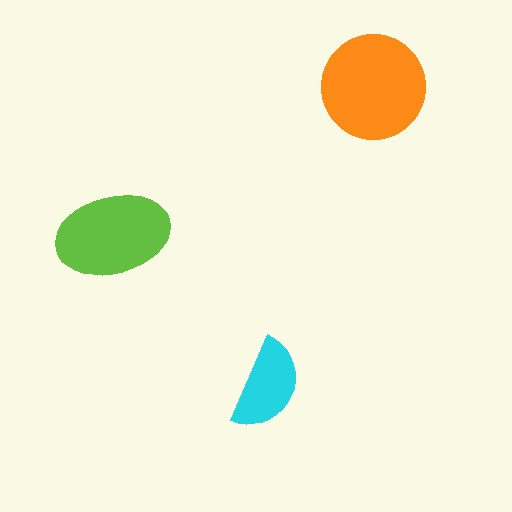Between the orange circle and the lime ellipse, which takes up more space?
The orange circle.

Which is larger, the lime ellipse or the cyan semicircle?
The lime ellipse.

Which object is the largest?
The orange circle.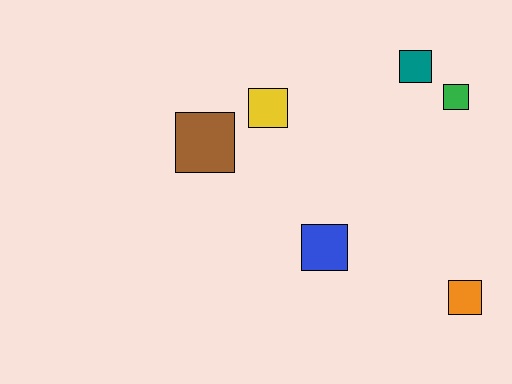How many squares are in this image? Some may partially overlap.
There are 6 squares.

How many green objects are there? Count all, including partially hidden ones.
There is 1 green object.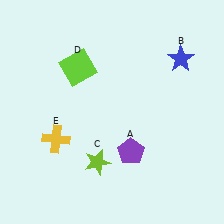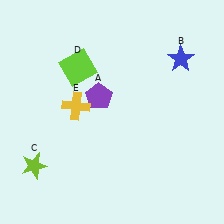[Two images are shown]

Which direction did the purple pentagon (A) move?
The purple pentagon (A) moved up.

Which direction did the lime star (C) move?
The lime star (C) moved left.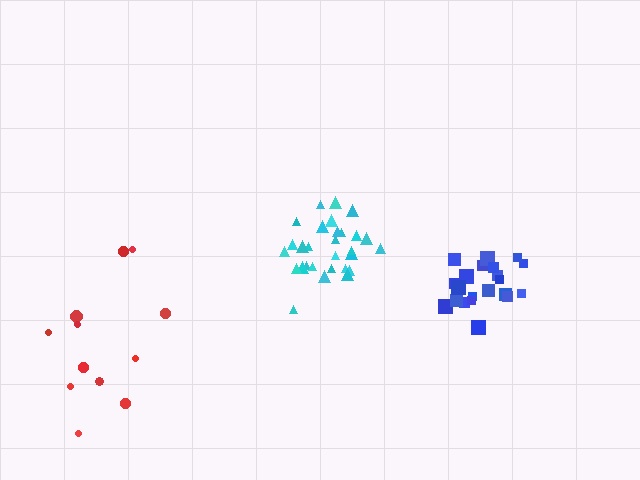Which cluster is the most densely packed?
Blue.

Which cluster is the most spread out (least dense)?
Red.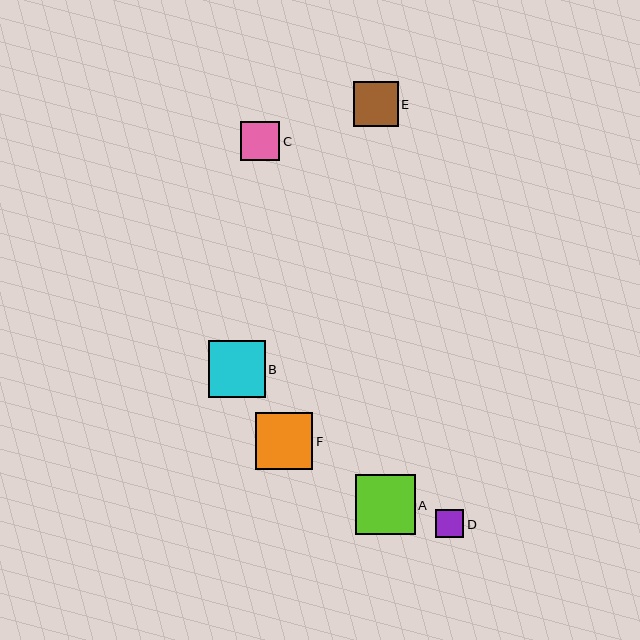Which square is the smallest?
Square D is the smallest with a size of approximately 28 pixels.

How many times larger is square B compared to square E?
Square B is approximately 1.3 times the size of square E.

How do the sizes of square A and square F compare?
Square A and square F are approximately the same size.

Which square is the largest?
Square A is the largest with a size of approximately 60 pixels.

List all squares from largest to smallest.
From largest to smallest: A, F, B, E, C, D.